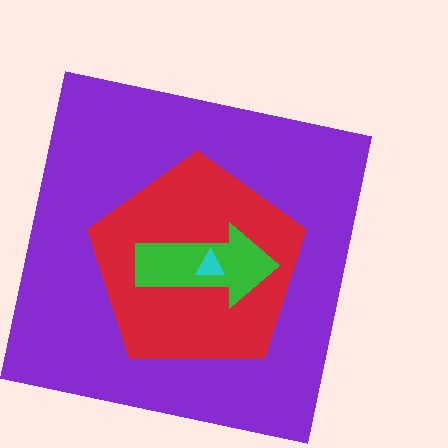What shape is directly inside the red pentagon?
The green arrow.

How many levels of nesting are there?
4.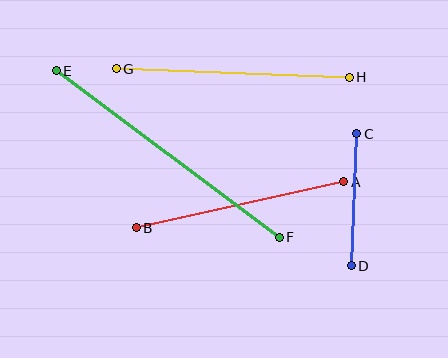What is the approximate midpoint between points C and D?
The midpoint is at approximately (354, 200) pixels.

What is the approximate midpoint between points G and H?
The midpoint is at approximately (233, 73) pixels.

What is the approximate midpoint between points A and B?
The midpoint is at approximately (240, 205) pixels.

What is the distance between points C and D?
The distance is approximately 132 pixels.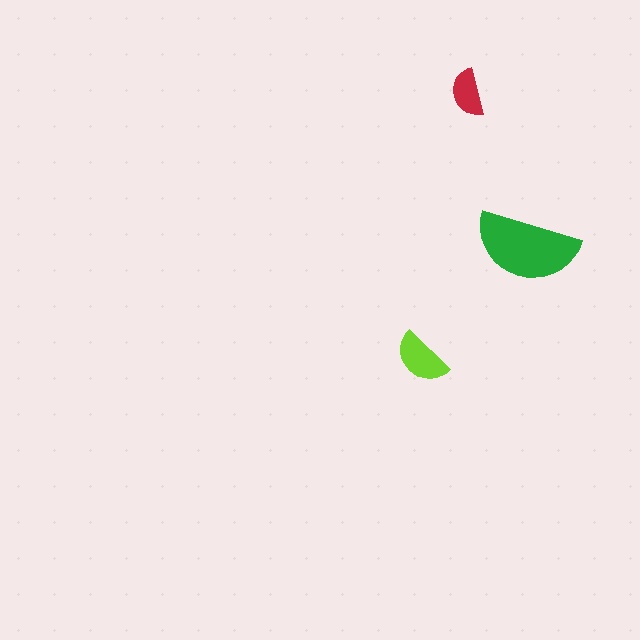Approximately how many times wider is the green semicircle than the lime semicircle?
About 2 times wider.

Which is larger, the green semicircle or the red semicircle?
The green one.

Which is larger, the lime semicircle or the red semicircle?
The lime one.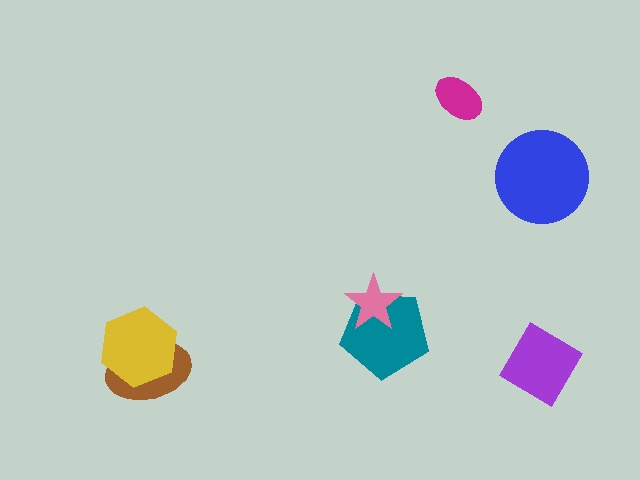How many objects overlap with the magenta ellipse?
0 objects overlap with the magenta ellipse.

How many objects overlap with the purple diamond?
0 objects overlap with the purple diamond.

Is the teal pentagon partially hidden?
Yes, it is partially covered by another shape.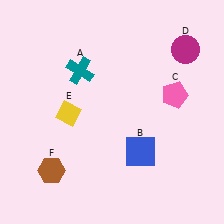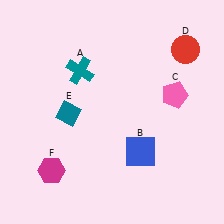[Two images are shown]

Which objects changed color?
D changed from magenta to red. E changed from yellow to teal. F changed from brown to magenta.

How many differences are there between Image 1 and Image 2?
There are 3 differences between the two images.